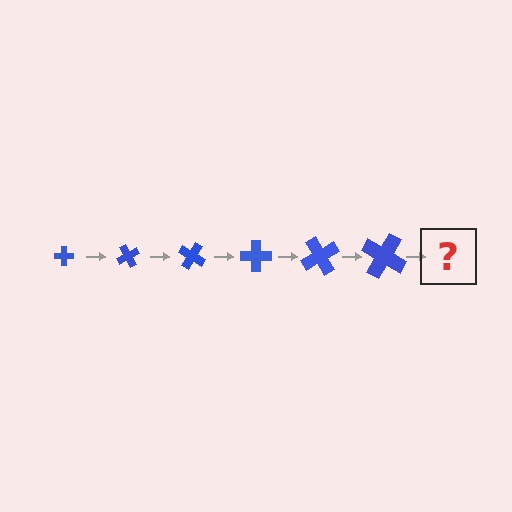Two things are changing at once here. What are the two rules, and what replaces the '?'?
The two rules are that the cross grows larger each step and it rotates 60 degrees each step. The '?' should be a cross, larger than the previous one and rotated 360 degrees from the start.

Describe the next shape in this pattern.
It should be a cross, larger than the previous one and rotated 360 degrees from the start.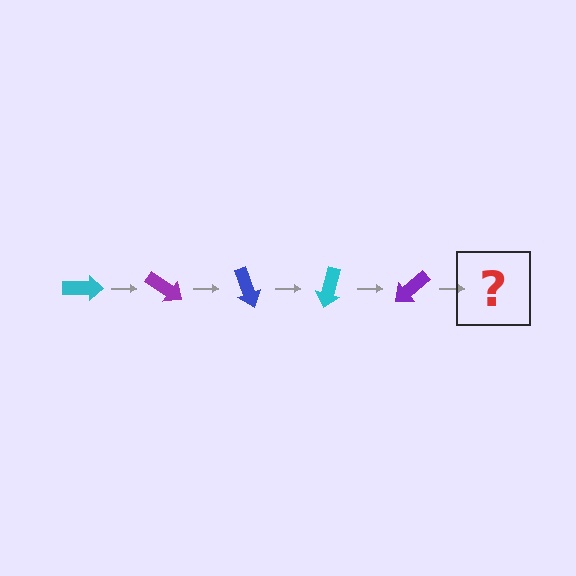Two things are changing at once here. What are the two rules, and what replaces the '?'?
The two rules are that it rotates 35 degrees each step and the color cycles through cyan, purple, and blue. The '?' should be a blue arrow, rotated 175 degrees from the start.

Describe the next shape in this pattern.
It should be a blue arrow, rotated 175 degrees from the start.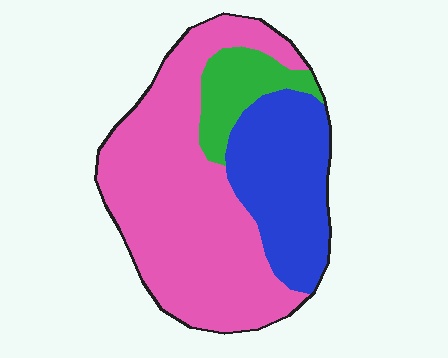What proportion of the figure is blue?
Blue takes up about one quarter (1/4) of the figure.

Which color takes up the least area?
Green, at roughly 10%.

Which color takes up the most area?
Pink, at roughly 60%.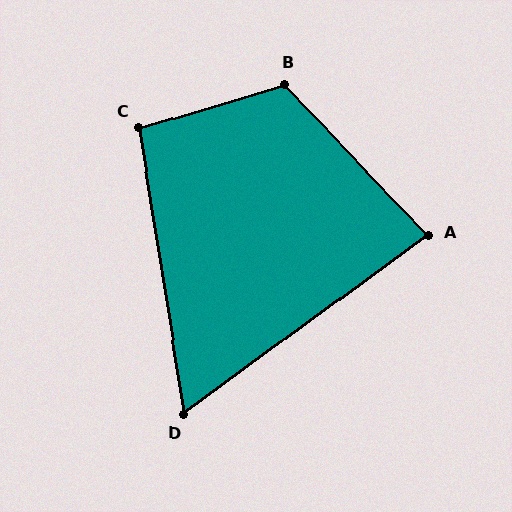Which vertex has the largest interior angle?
B, at approximately 117 degrees.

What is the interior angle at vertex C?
Approximately 98 degrees (obtuse).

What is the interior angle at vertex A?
Approximately 82 degrees (acute).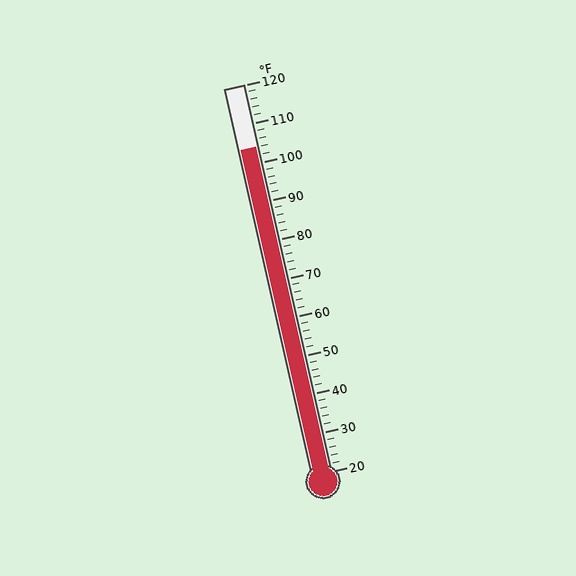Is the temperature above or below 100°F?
The temperature is above 100°F.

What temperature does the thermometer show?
The thermometer shows approximately 104°F.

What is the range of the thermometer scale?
The thermometer scale ranges from 20°F to 120°F.